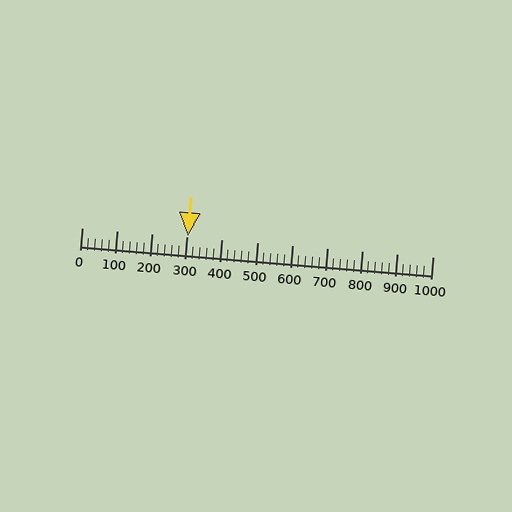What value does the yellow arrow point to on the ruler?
The yellow arrow points to approximately 303.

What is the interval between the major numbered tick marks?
The major tick marks are spaced 100 units apart.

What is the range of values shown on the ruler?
The ruler shows values from 0 to 1000.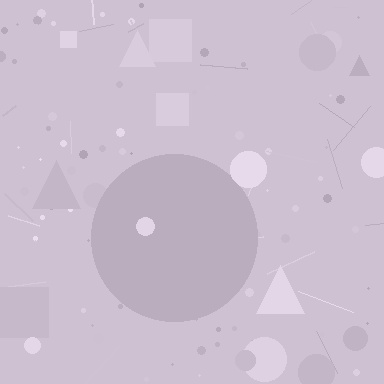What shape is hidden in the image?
A circle is hidden in the image.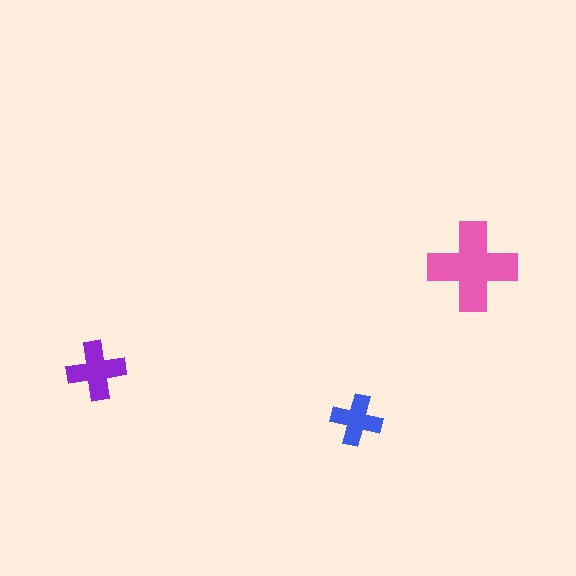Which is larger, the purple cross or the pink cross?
The pink one.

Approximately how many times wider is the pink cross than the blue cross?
About 2 times wider.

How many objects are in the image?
There are 3 objects in the image.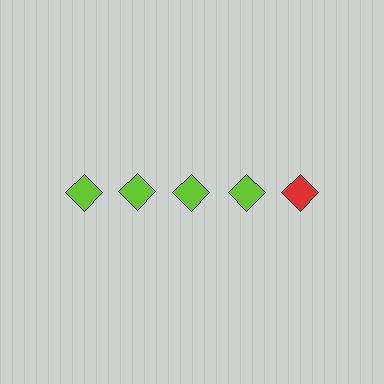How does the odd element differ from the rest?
It has a different color: red instead of lime.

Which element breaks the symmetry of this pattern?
The red diamond in the top row, rightmost column breaks the symmetry. All other shapes are lime diamonds.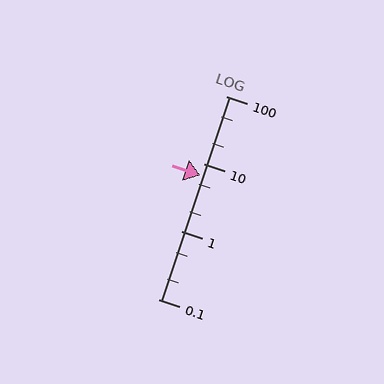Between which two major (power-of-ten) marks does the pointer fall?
The pointer is between 1 and 10.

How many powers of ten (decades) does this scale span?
The scale spans 3 decades, from 0.1 to 100.